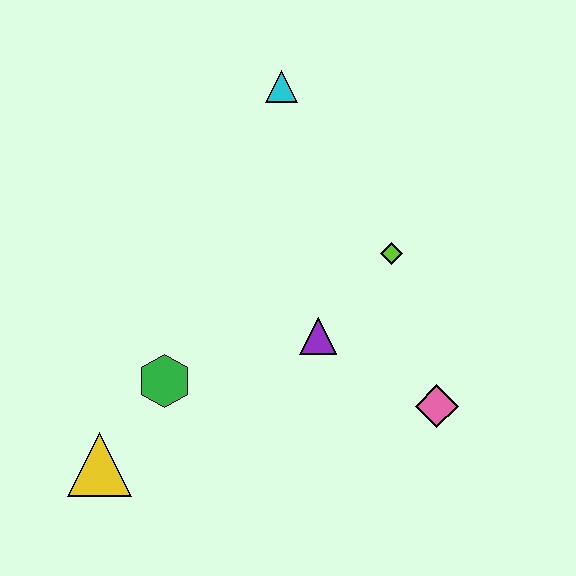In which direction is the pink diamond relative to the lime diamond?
The pink diamond is below the lime diamond.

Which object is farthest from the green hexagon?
The cyan triangle is farthest from the green hexagon.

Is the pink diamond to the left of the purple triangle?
No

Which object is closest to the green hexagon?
The yellow triangle is closest to the green hexagon.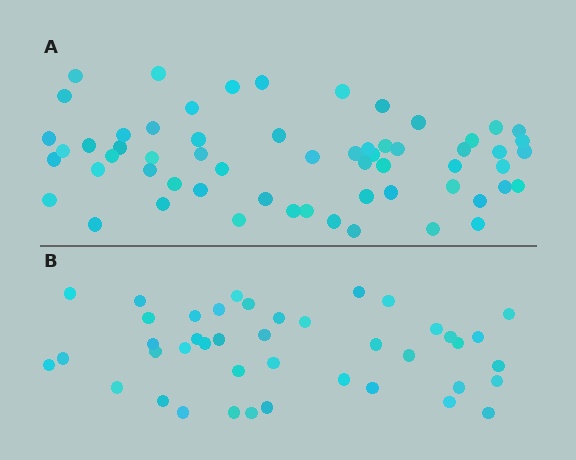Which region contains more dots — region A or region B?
Region A (the top region) has more dots.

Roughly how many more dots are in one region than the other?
Region A has approximately 20 more dots than region B.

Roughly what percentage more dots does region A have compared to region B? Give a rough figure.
About 45% more.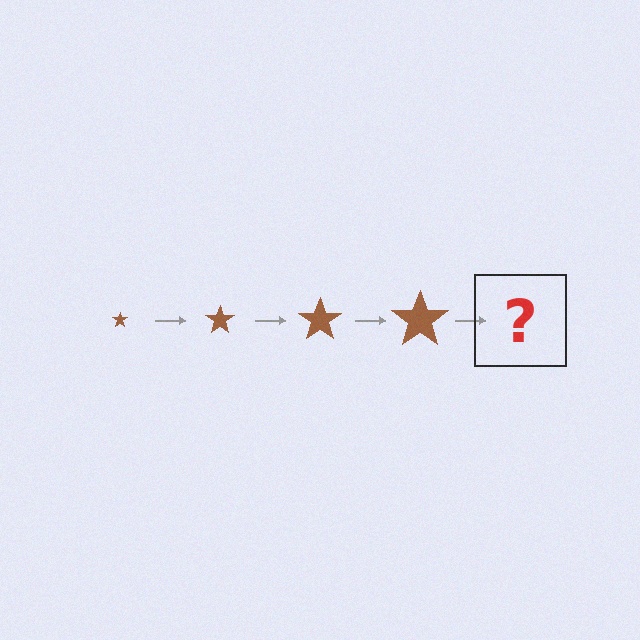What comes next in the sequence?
The next element should be a brown star, larger than the previous one.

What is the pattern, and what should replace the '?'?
The pattern is that the star gets progressively larger each step. The '?' should be a brown star, larger than the previous one.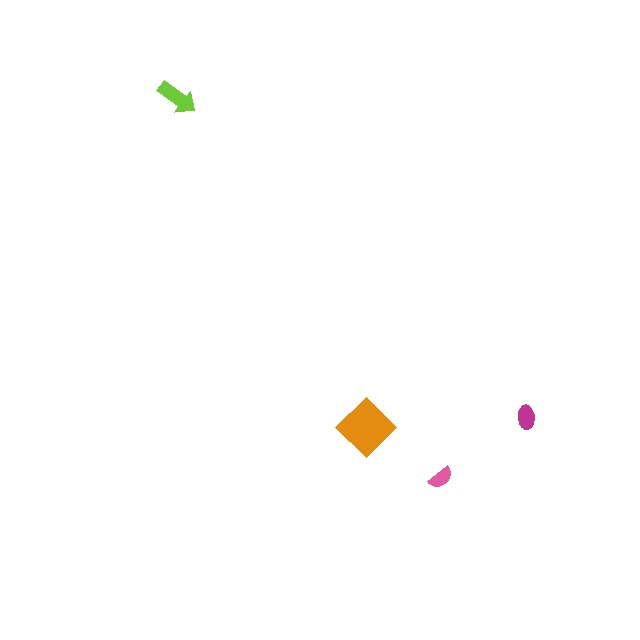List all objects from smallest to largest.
The pink semicircle, the magenta ellipse, the lime arrow, the orange diamond.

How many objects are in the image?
There are 4 objects in the image.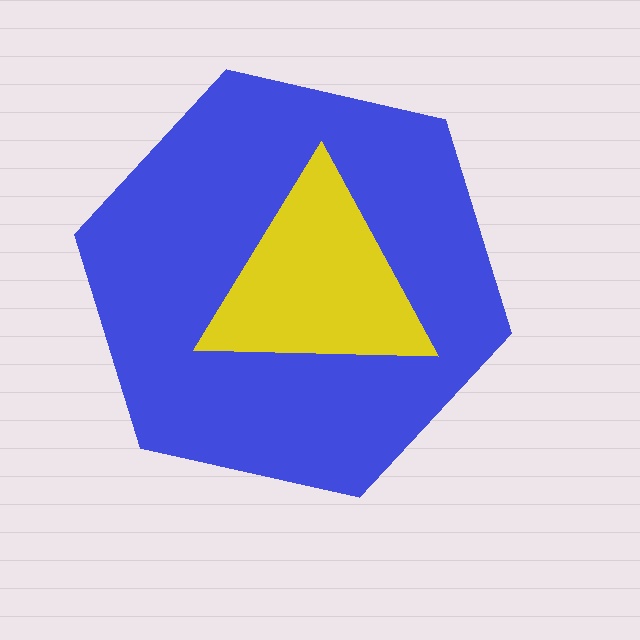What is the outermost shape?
The blue hexagon.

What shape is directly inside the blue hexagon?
The yellow triangle.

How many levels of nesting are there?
2.